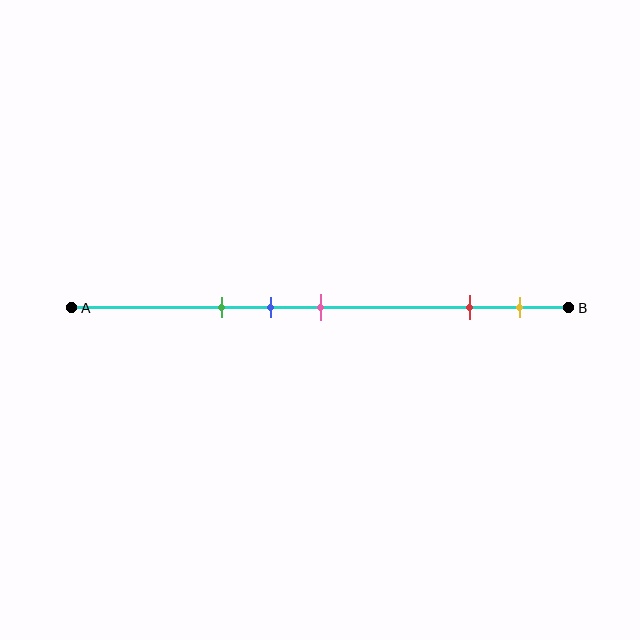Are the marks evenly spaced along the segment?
No, the marks are not evenly spaced.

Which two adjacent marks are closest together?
The blue and pink marks are the closest adjacent pair.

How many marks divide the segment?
There are 5 marks dividing the segment.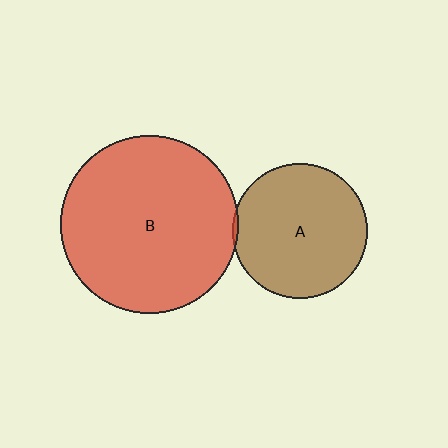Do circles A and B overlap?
Yes.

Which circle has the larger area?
Circle B (red).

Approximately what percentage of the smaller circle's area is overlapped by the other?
Approximately 5%.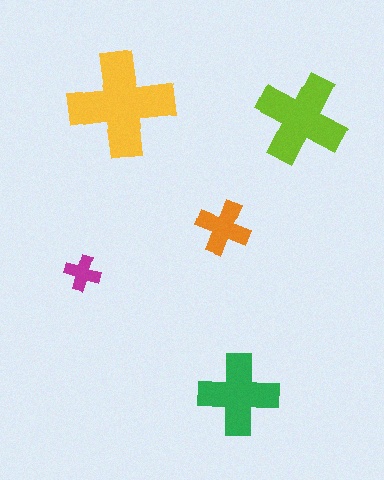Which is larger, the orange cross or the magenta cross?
The orange one.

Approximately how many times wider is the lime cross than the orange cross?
About 1.5 times wider.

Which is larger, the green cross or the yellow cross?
The yellow one.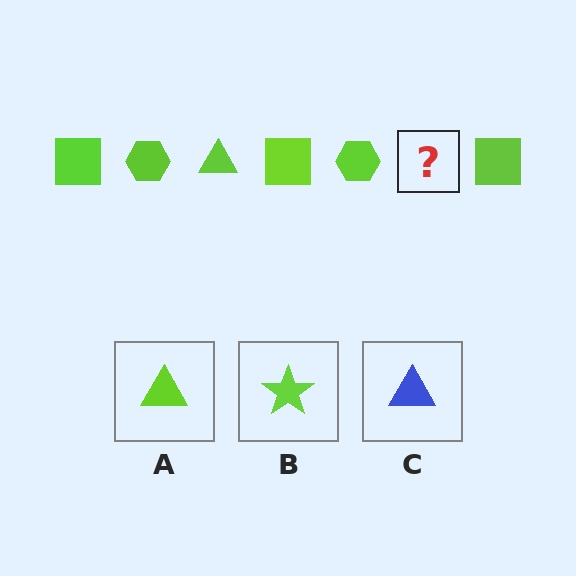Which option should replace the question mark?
Option A.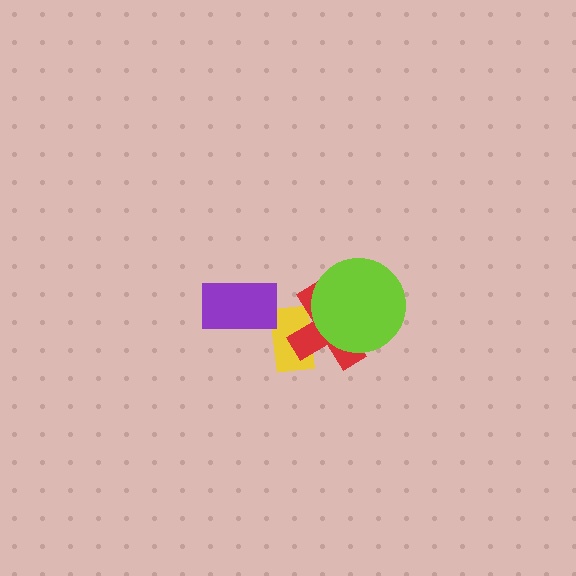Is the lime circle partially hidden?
No, no other shape covers it.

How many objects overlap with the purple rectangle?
0 objects overlap with the purple rectangle.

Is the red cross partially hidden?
Yes, it is partially covered by another shape.